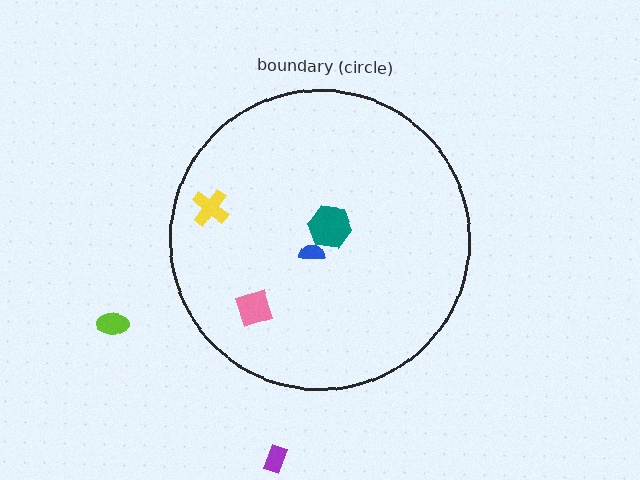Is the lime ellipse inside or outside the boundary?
Outside.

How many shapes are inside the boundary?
4 inside, 2 outside.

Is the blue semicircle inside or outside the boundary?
Inside.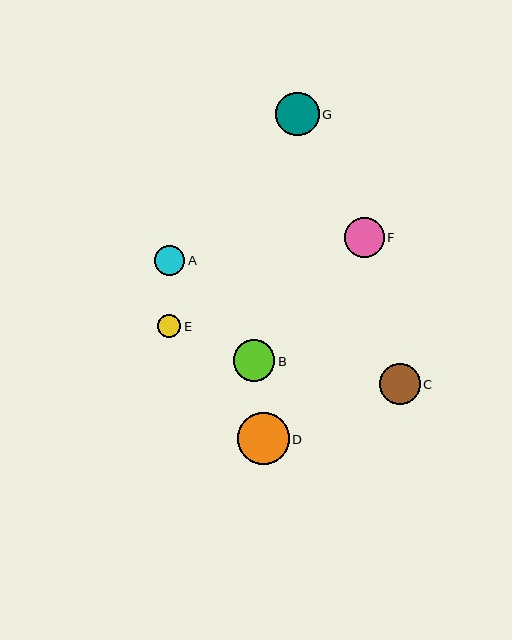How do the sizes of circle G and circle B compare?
Circle G and circle B are approximately the same size.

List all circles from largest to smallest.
From largest to smallest: D, G, B, C, F, A, E.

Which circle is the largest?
Circle D is the largest with a size of approximately 52 pixels.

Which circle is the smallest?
Circle E is the smallest with a size of approximately 23 pixels.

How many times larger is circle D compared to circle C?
Circle D is approximately 1.3 times the size of circle C.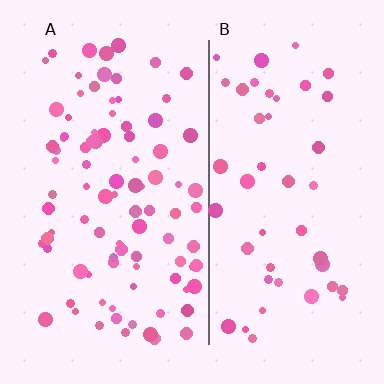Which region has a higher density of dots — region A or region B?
A (the left).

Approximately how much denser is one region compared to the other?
Approximately 1.9× — region A over region B.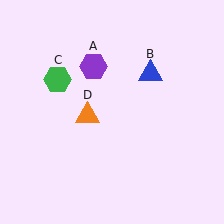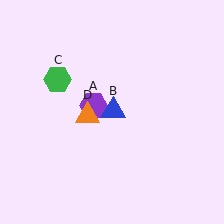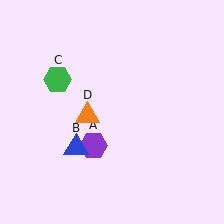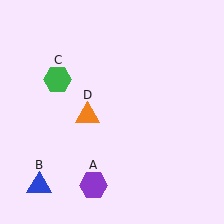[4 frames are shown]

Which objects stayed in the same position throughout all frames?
Green hexagon (object C) and orange triangle (object D) remained stationary.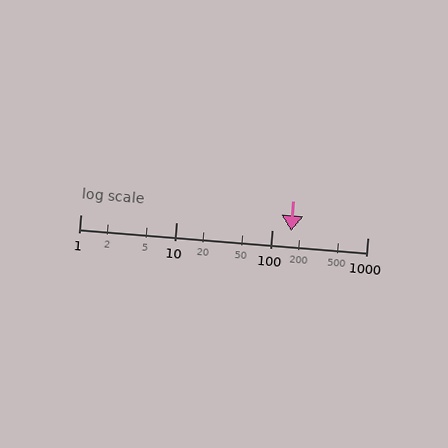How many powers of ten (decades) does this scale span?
The scale spans 3 decades, from 1 to 1000.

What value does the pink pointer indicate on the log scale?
The pointer indicates approximately 160.